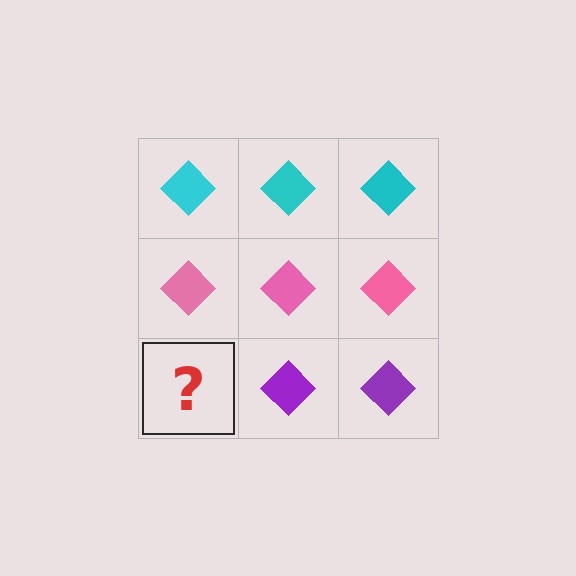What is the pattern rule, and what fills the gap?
The rule is that each row has a consistent color. The gap should be filled with a purple diamond.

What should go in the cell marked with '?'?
The missing cell should contain a purple diamond.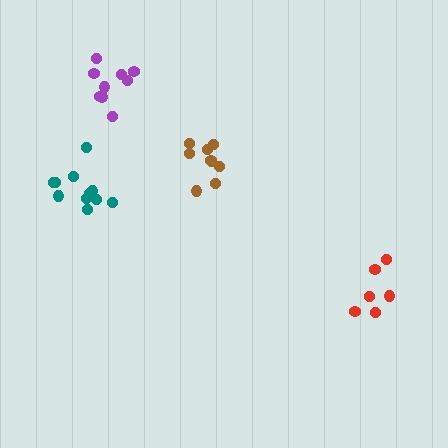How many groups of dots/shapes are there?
There are 4 groups.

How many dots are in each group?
Group 1: 9 dots, Group 2: 6 dots, Group 3: 11 dots, Group 4: 9 dots (35 total).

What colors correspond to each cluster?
The clusters are colored: purple, red, teal, brown.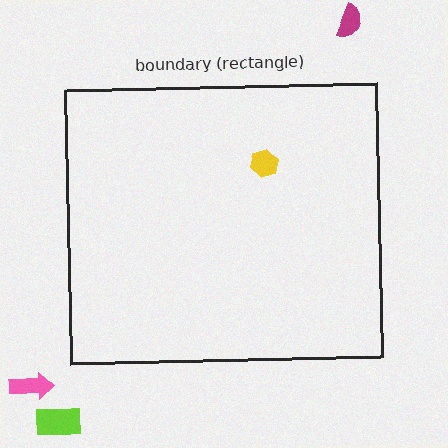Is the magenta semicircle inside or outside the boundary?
Outside.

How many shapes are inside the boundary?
1 inside, 3 outside.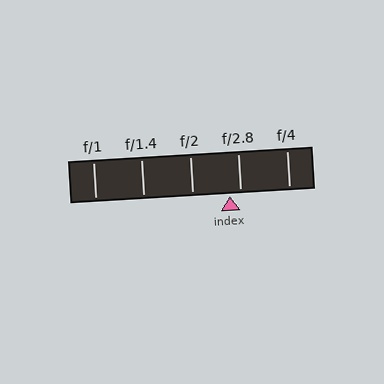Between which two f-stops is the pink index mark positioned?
The index mark is between f/2 and f/2.8.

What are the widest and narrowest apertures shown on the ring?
The widest aperture shown is f/1 and the narrowest is f/4.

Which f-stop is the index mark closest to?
The index mark is closest to f/2.8.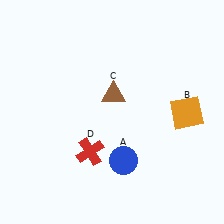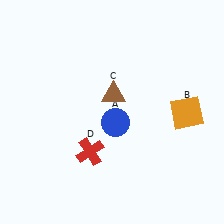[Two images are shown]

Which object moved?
The blue circle (A) moved up.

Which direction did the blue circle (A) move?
The blue circle (A) moved up.